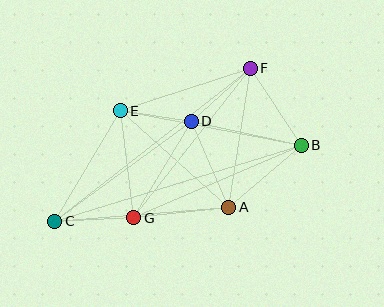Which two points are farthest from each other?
Points B and C are farthest from each other.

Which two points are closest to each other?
Points D and E are closest to each other.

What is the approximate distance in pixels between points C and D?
The distance between C and D is approximately 169 pixels.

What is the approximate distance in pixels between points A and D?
The distance between A and D is approximately 94 pixels.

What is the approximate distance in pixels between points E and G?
The distance between E and G is approximately 108 pixels.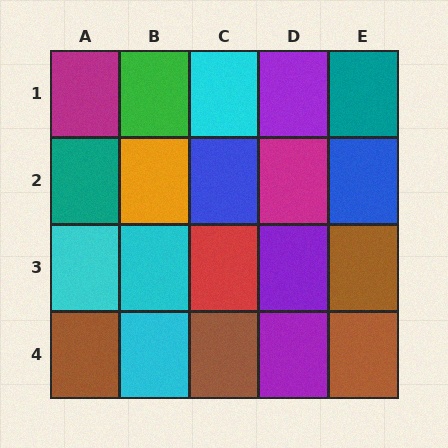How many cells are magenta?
2 cells are magenta.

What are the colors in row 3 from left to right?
Cyan, cyan, red, purple, brown.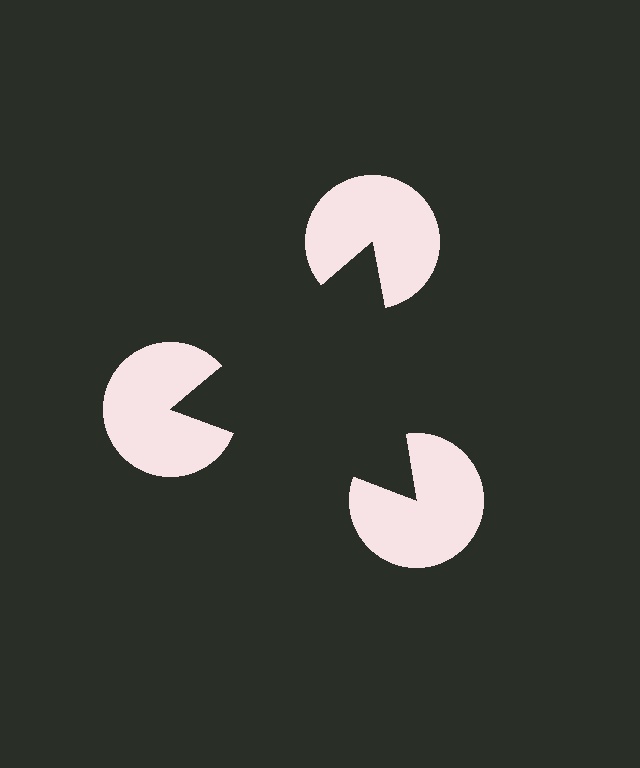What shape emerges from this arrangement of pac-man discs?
An illusory triangle — its edges are inferred from the aligned wedge cuts in the pac-man discs, not physically drawn.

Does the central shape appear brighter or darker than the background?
It typically appears slightly darker than the background, even though no actual brightness change is drawn.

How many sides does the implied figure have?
3 sides.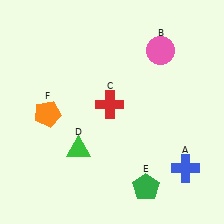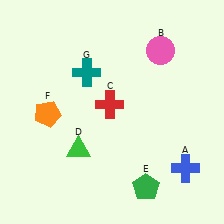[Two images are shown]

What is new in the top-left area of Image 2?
A teal cross (G) was added in the top-left area of Image 2.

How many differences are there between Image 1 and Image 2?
There is 1 difference between the two images.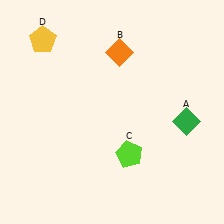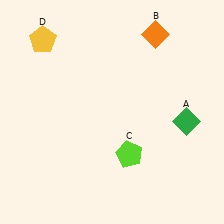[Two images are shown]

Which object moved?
The orange diamond (B) moved right.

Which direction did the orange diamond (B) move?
The orange diamond (B) moved right.